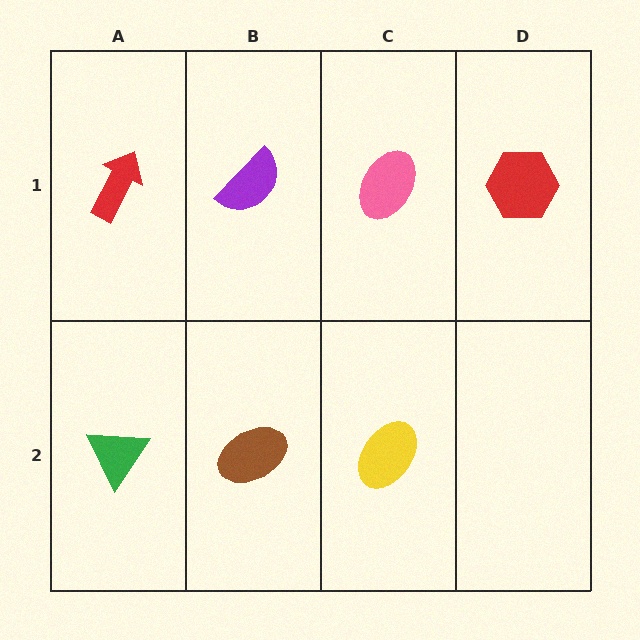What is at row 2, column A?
A green triangle.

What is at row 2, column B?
A brown ellipse.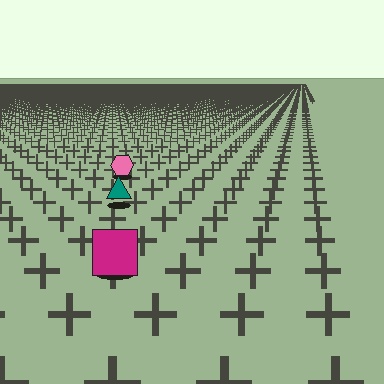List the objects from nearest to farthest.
From nearest to farthest: the magenta square, the teal triangle, the pink hexagon.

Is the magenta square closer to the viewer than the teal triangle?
Yes. The magenta square is closer — you can tell from the texture gradient: the ground texture is coarser near it.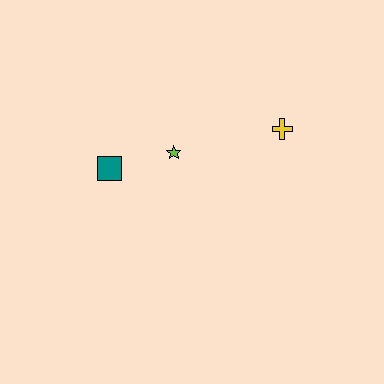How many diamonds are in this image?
There are no diamonds.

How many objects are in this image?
There are 3 objects.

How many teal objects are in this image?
There is 1 teal object.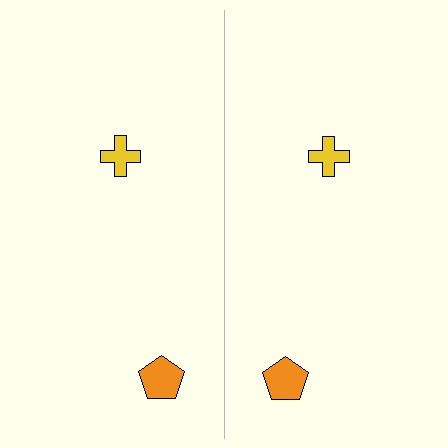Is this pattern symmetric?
Yes, this pattern has bilateral (reflection) symmetry.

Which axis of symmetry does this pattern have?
The pattern has a vertical axis of symmetry running through the center of the image.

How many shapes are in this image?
There are 4 shapes in this image.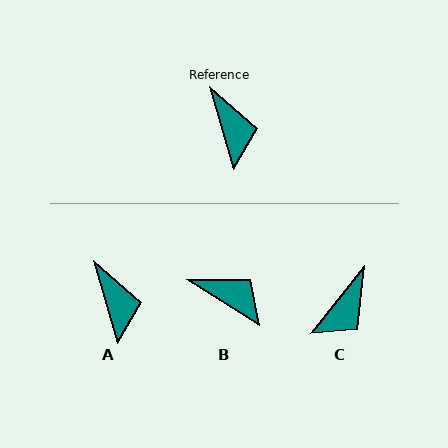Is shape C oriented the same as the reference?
No, it is off by about 55 degrees.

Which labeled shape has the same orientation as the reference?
A.